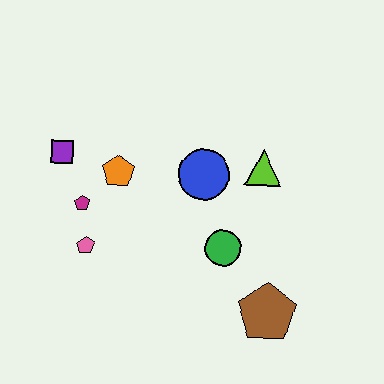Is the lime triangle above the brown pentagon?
Yes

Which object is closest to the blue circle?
The lime triangle is closest to the blue circle.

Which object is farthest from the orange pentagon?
The brown pentagon is farthest from the orange pentagon.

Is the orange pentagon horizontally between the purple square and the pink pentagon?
No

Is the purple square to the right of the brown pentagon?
No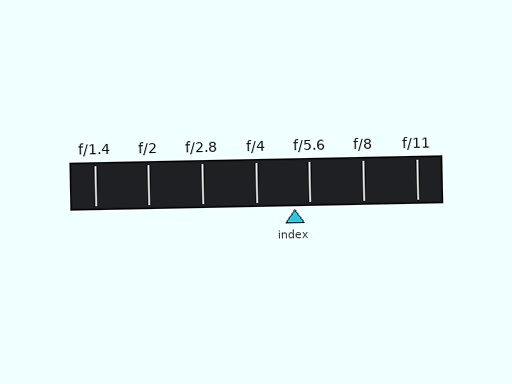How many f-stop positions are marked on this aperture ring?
There are 7 f-stop positions marked.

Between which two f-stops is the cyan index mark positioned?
The index mark is between f/4 and f/5.6.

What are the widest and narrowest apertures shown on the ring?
The widest aperture shown is f/1.4 and the narrowest is f/11.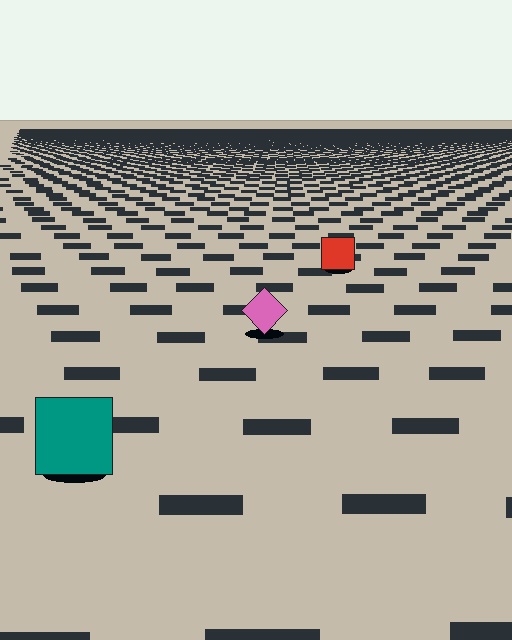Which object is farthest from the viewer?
The red square is farthest from the viewer. It appears smaller and the ground texture around it is denser.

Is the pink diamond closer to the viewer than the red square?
Yes. The pink diamond is closer — you can tell from the texture gradient: the ground texture is coarser near it.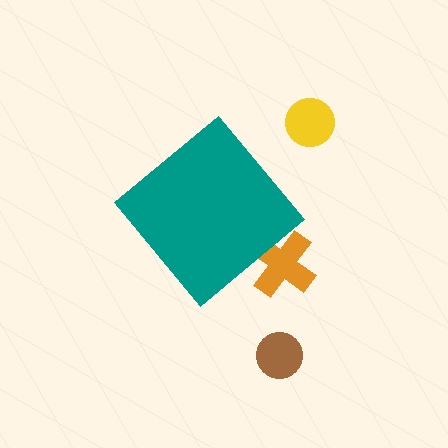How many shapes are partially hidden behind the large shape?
1 shape is partially hidden.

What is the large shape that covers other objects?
A teal diamond.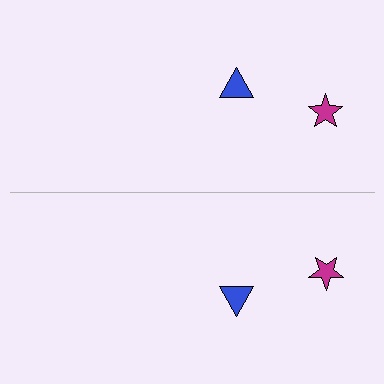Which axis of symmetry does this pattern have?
The pattern has a horizontal axis of symmetry running through the center of the image.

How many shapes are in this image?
There are 4 shapes in this image.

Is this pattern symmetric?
Yes, this pattern has bilateral (reflection) symmetry.